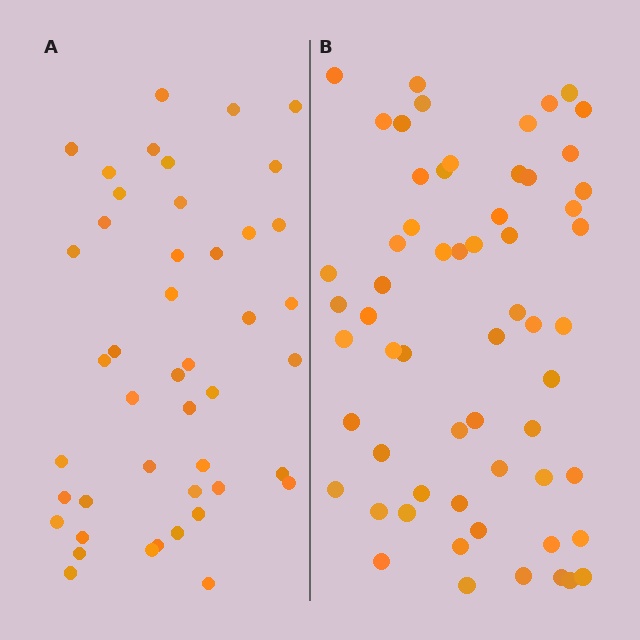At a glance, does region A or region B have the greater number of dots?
Region B (the right region) has more dots.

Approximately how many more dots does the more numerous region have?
Region B has approximately 15 more dots than region A.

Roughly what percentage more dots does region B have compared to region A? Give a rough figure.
About 35% more.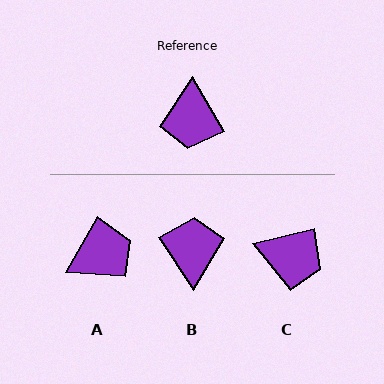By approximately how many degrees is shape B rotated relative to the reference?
Approximately 178 degrees clockwise.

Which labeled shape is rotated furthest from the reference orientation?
B, about 178 degrees away.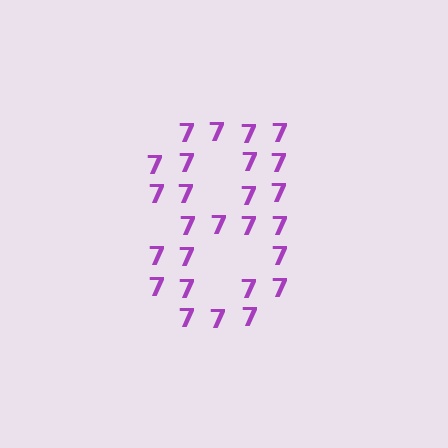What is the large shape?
The large shape is the digit 8.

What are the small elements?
The small elements are digit 7's.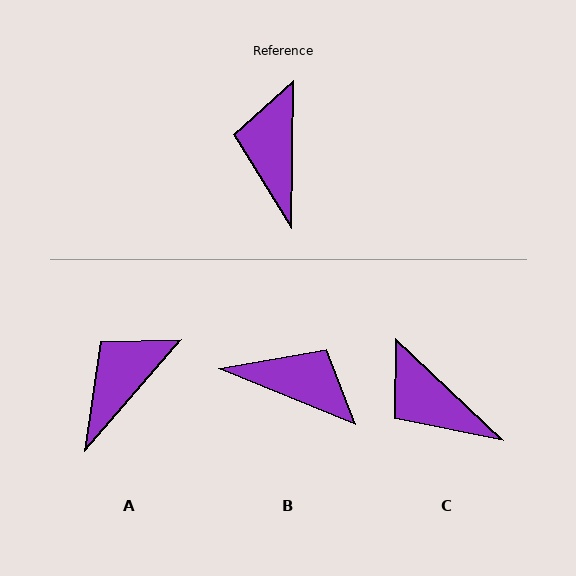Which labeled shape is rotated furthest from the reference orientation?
B, about 112 degrees away.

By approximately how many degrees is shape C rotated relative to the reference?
Approximately 47 degrees counter-clockwise.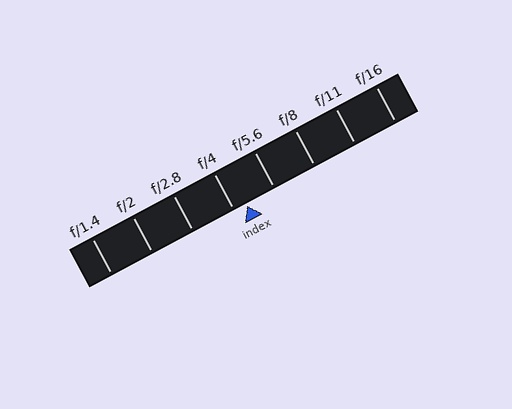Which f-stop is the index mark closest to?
The index mark is closest to f/4.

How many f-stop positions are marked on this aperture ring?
There are 8 f-stop positions marked.